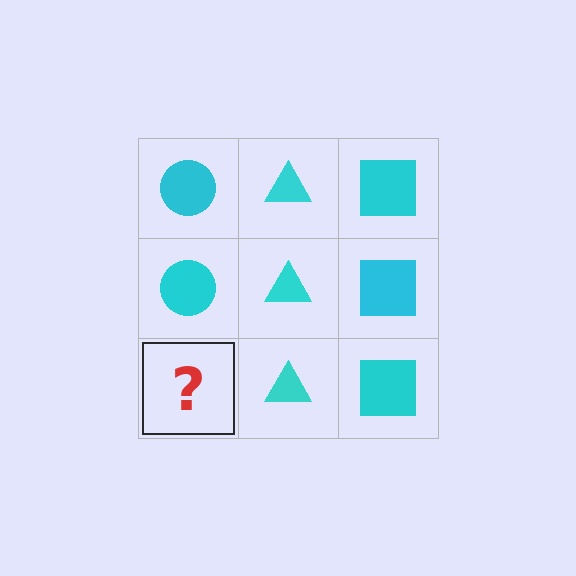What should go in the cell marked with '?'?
The missing cell should contain a cyan circle.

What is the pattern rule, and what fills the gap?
The rule is that each column has a consistent shape. The gap should be filled with a cyan circle.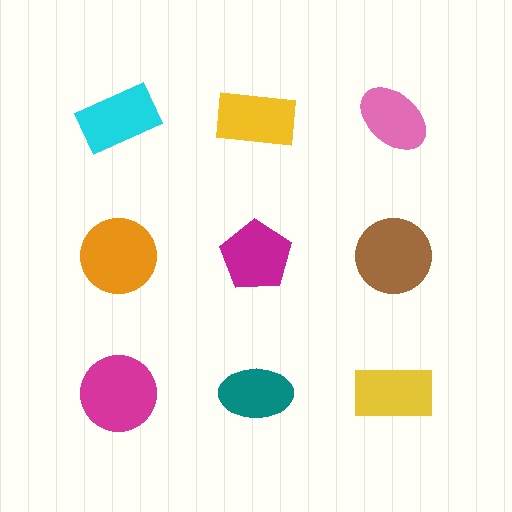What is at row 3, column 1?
A magenta circle.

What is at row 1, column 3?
A pink ellipse.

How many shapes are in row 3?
3 shapes.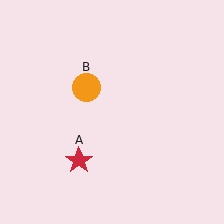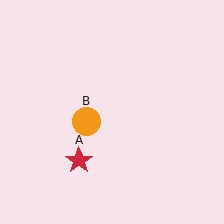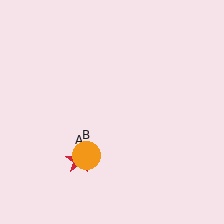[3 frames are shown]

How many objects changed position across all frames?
1 object changed position: orange circle (object B).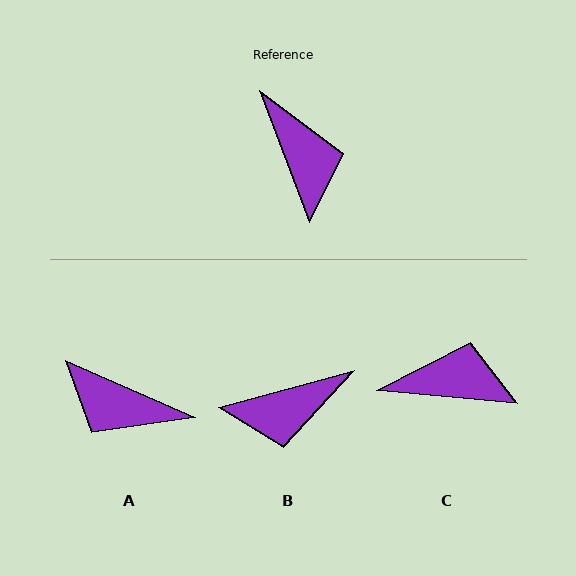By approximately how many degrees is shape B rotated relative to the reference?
Approximately 96 degrees clockwise.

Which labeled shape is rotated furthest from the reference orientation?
A, about 134 degrees away.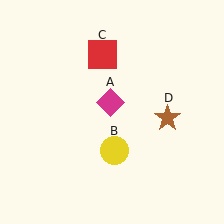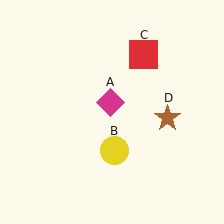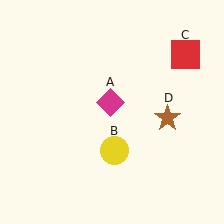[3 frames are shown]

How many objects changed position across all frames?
1 object changed position: red square (object C).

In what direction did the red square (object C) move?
The red square (object C) moved right.